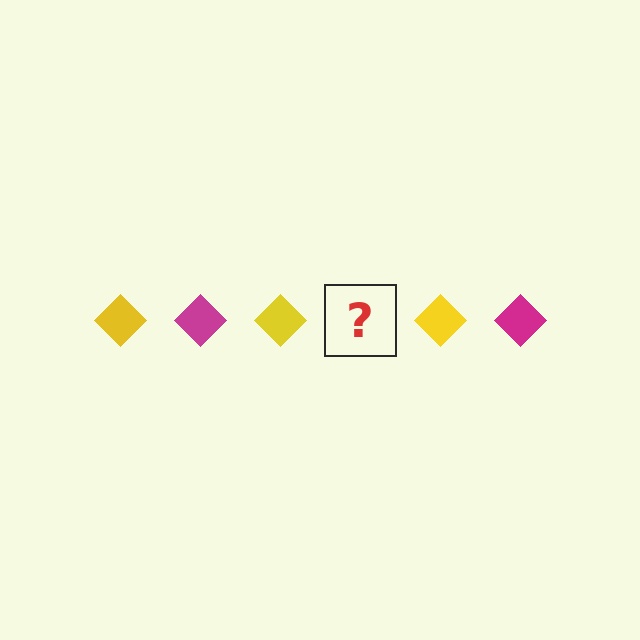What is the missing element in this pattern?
The missing element is a magenta diamond.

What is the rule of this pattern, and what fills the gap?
The rule is that the pattern cycles through yellow, magenta diamonds. The gap should be filled with a magenta diamond.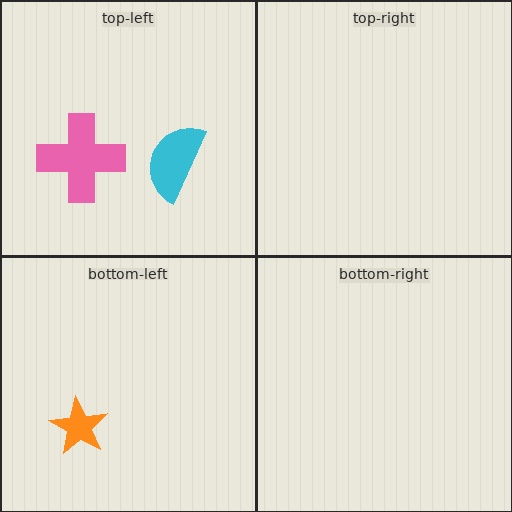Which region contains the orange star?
The bottom-left region.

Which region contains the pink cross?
The top-left region.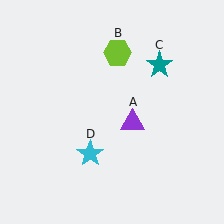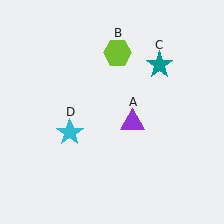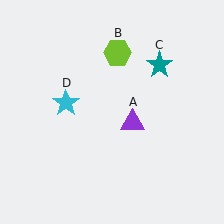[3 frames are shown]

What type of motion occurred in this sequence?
The cyan star (object D) rotated clockwise around the center of the scene.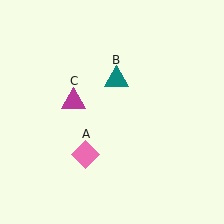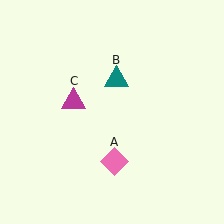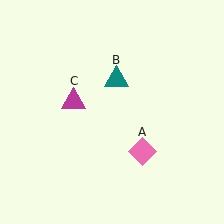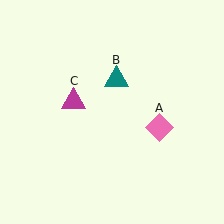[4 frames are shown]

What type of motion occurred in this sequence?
The pink diamond (object A) rotated counterclockwise around the center of the scene.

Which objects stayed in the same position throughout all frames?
Teal triangle (object B) and magenta triangle (object C) remained stationary.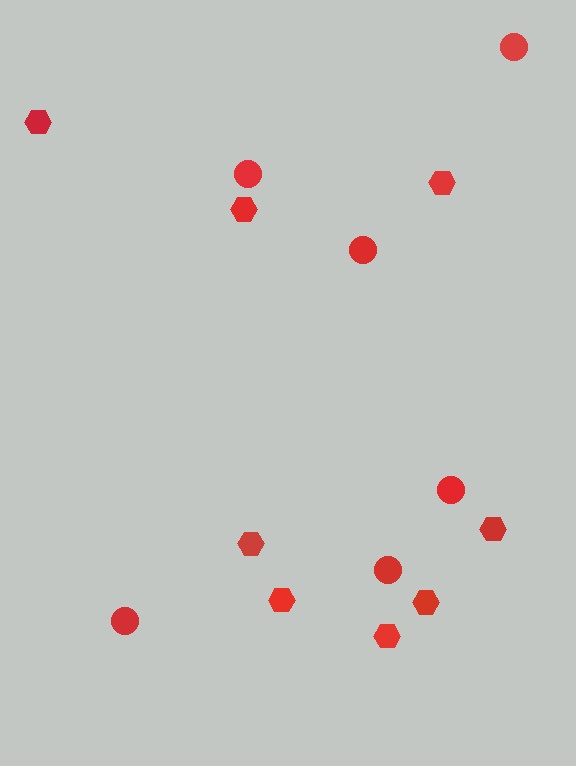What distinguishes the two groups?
There are 2 groups: one group of hexagons (8) and one group of circles (6).